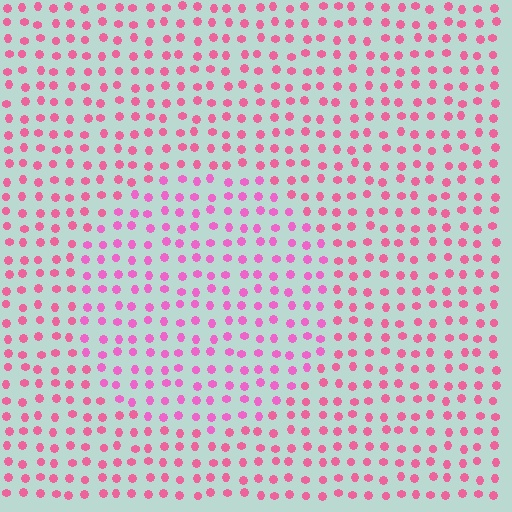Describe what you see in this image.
The image is filled with small pink elements in a uniform arrangement. A circle-shaped region is visible where the elements are tinted to a slightly different hue, forming a subtle color boundary.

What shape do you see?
I see a circle.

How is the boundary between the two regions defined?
The boundary is defined purely by a slight shift in hue (about 20 degrees). Spacing, size, and orientation are identical on both sides.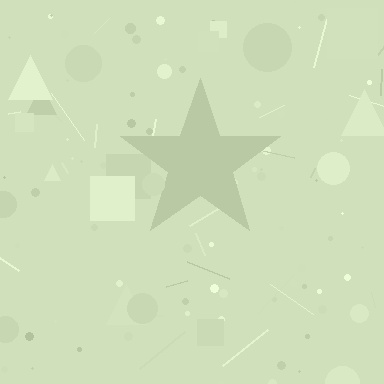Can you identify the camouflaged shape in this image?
The camouflaged shape is a star.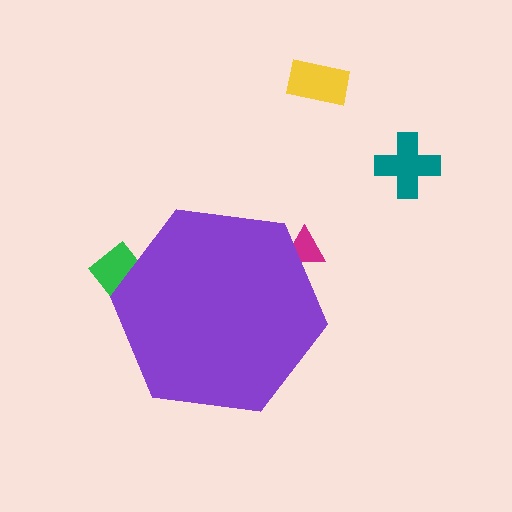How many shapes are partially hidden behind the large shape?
2 shapes are partially hidden.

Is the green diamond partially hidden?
Yes, the green diamond is partially hidden behind the purple hexagon.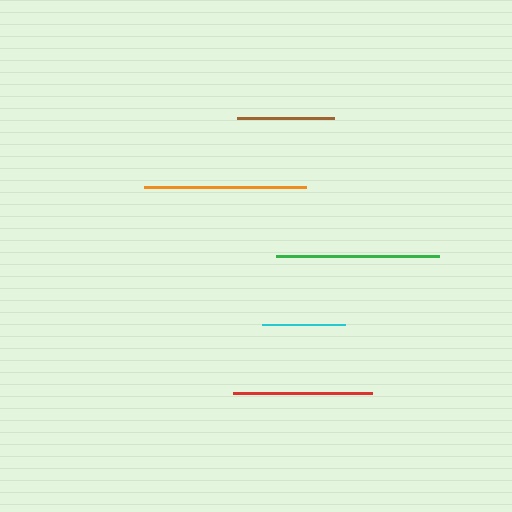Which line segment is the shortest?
The cyan line is the shortest at approximately 82 pixels.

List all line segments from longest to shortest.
From longest to shortest: green, orange, red, brown, cyan.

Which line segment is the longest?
The green line is the longest at approximately 163 pixels.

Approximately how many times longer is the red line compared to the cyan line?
The red line is approximately 1.7 times the length of the cyan line.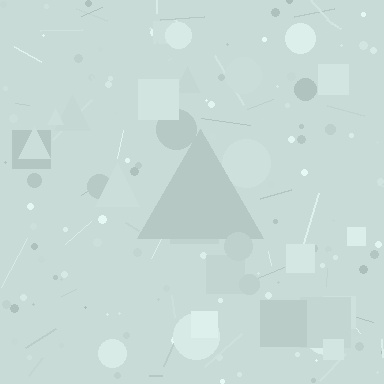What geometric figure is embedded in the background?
A triangle is embedded in the background.